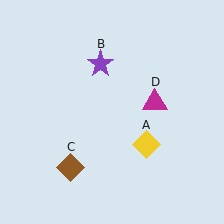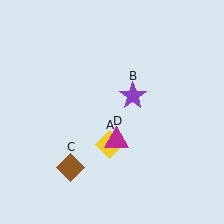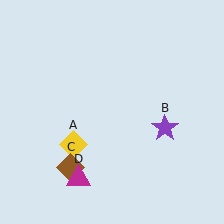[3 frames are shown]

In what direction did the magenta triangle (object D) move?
The magenta triangle (object D) moved down and to the left.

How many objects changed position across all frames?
3 objects changed position: yellow diamond (object A), purple star (object B), magenta triangle (object D).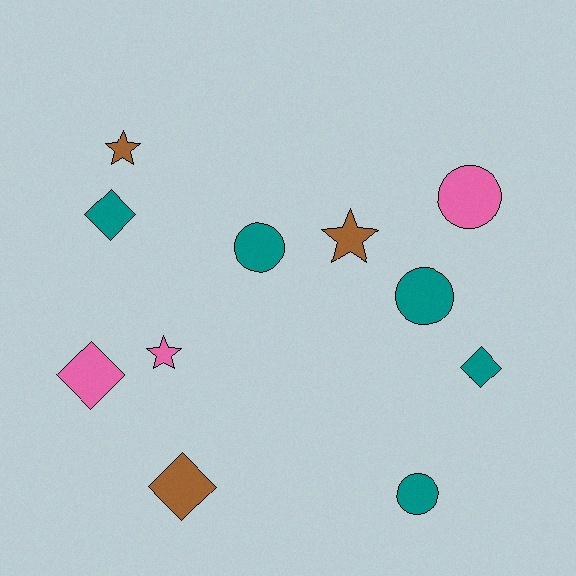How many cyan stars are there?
There are no cyan stars.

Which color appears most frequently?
Teal, with 5 objects.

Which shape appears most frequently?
Circle, with 4 objects.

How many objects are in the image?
There are 11 objects.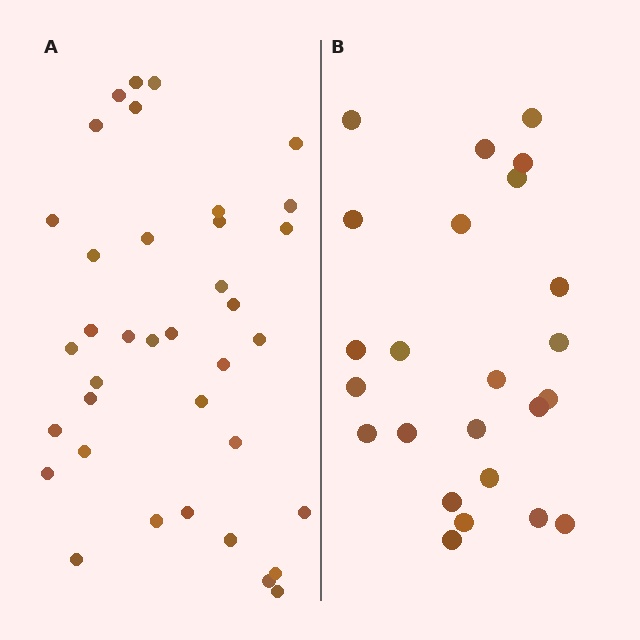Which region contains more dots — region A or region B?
Region A (the left region) has more dots.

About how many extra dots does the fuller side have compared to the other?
Region A has approximately 15 more dots than region B.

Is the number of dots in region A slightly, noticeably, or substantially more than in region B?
Region A has substantially more. The ratio is roughly 1.5 to 1.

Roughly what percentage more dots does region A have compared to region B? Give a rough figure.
About 55% more.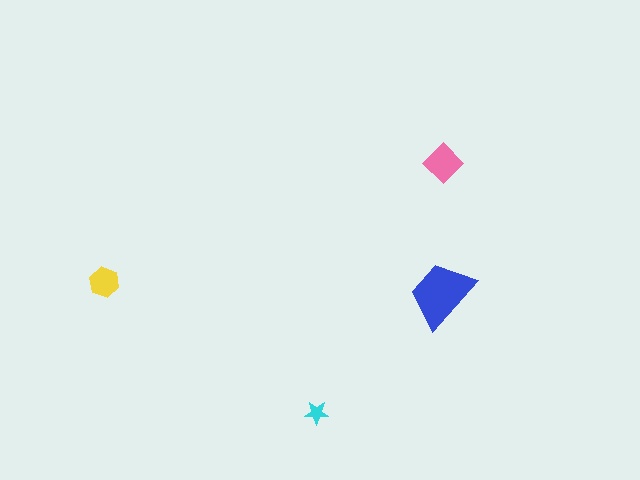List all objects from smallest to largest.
The cyan star, the yellow hexagon, the pink diamond, the blue trapezoid.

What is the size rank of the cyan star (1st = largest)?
4th.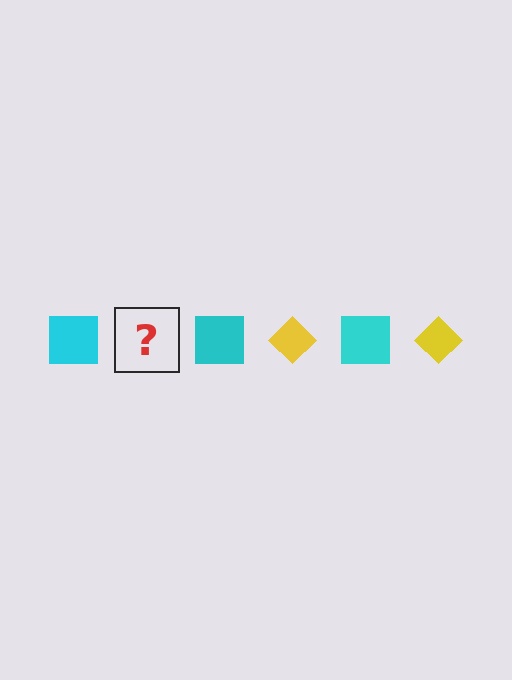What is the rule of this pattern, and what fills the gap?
The rule is that the pattern alternates between cyan square and yellow diamond. The gap should be filled with a yellow diamond.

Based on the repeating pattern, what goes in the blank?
The blank should be a yellow diamond.